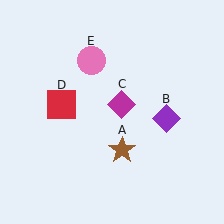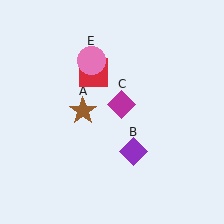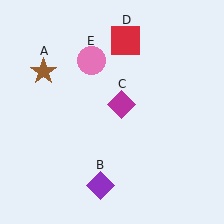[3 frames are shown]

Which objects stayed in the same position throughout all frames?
Magenta diamond (object C) and pink circle (object E) remained stationary.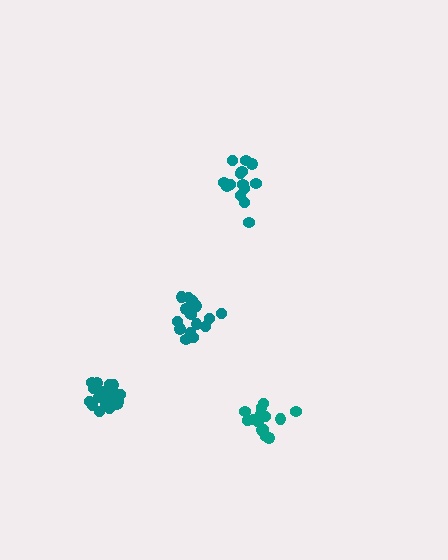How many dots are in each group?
Group 1: 15 dots, Group 2: 15 dots, Group 3: 19 dots, Group 4: 18 dots (67 total).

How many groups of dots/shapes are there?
There are 4 groups.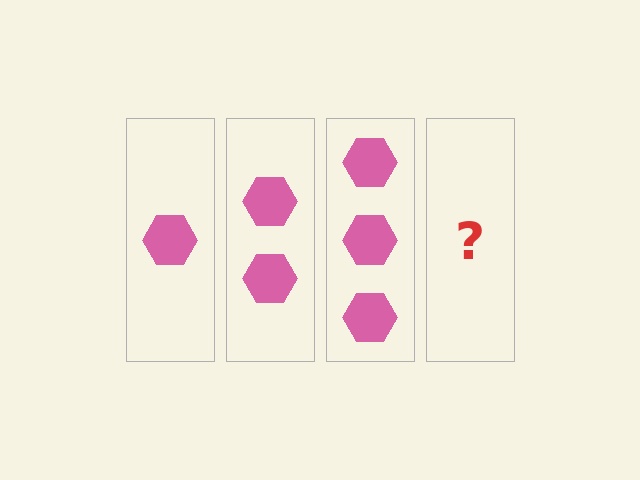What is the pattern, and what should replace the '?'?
The pattern is that each step adds one more hexagon. The '?' should be 4 hexagons.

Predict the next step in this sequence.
The next step is 4 hexagons.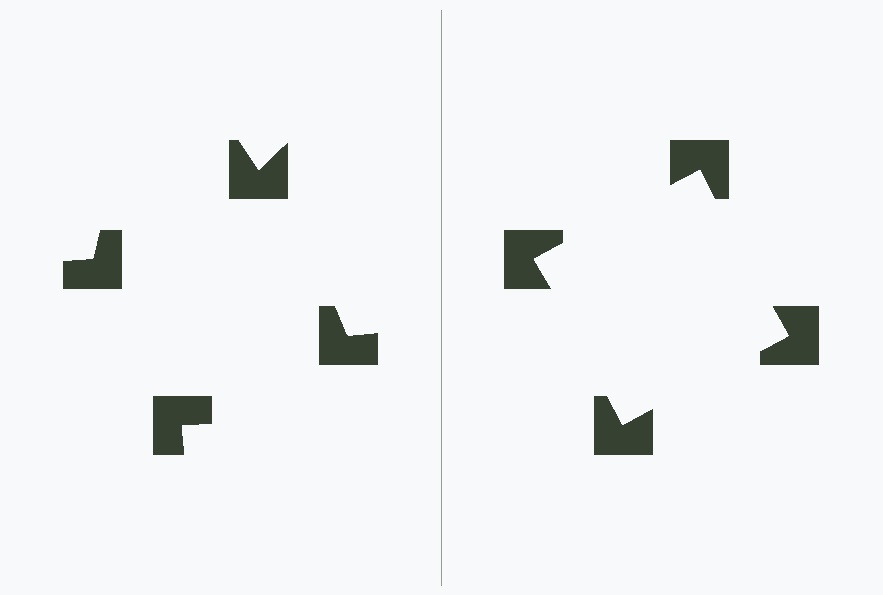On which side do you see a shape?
An illusory square appears on the right side. On the left side the wedge cuts are rotated, so no coherent shape forms.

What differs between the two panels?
The notched squares are positioned identically on both sides; only the wedge orientations differ. On the right they align to a square; on the left they are misaligned.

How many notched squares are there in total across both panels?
8 — 4 on each side.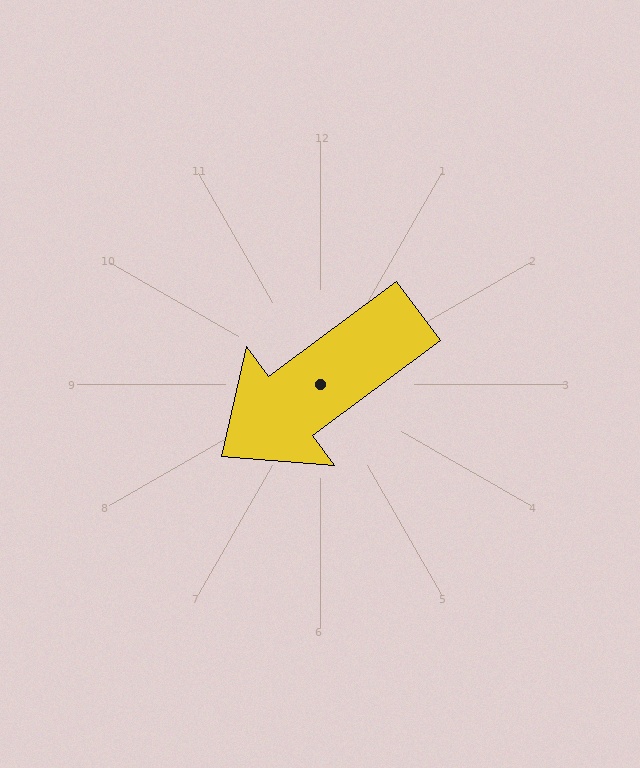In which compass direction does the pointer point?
Southwest.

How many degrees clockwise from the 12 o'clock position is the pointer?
Approximately 234 degrees.